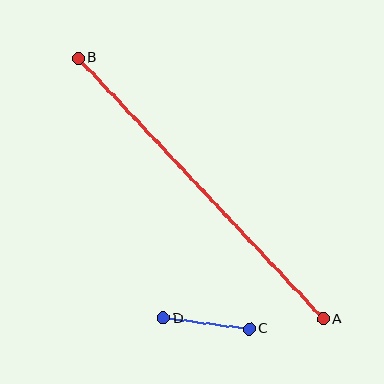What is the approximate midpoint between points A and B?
The midpoint is at approximately (201, 189) pixels.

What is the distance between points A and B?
The distance is approximately 357 pixels.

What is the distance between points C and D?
The distance is approximately 87 pixels.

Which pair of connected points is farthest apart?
Points A and B are farthest apart.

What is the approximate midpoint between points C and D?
The midpoint is at approximately (206, 324) pixels.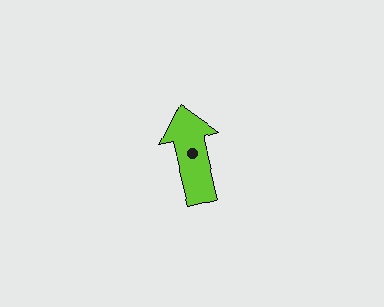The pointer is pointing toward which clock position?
Roughly 12 o'clock.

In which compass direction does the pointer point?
North.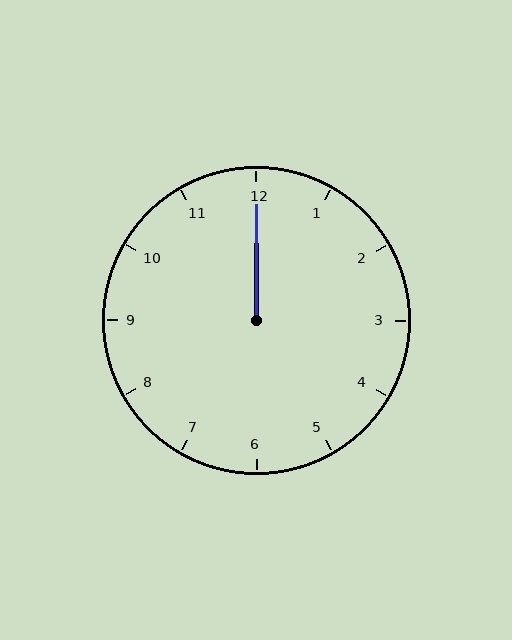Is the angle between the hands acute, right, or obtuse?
It is acute.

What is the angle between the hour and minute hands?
Approximately 0 degrees.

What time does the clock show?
12:00.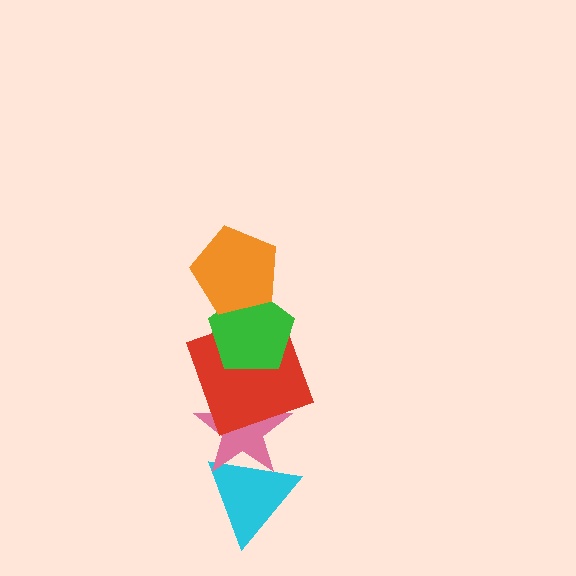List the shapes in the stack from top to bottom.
From top to bottom: the orange pentagon, the green pentagon, the red square, the pink star, the cyan triangle.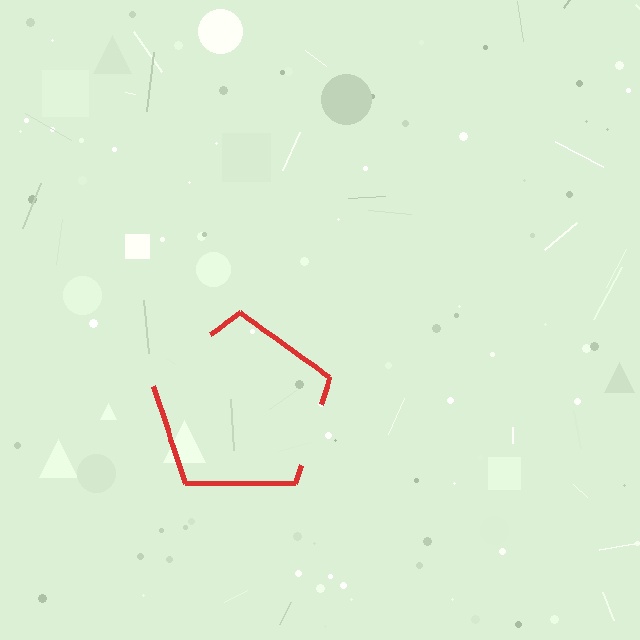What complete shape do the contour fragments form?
The contour fragments form a pentagon.